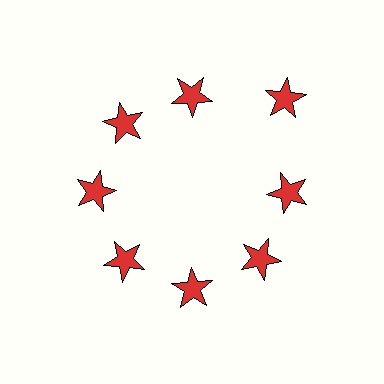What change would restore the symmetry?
The symmetry would be restored by moving it inward, back onto the ring so that all 8 stars sit at equal angles and equal distance from the center.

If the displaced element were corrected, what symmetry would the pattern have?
It would have 8-fold rotational symmetry — the pattern would map onto itself every 45 degrees.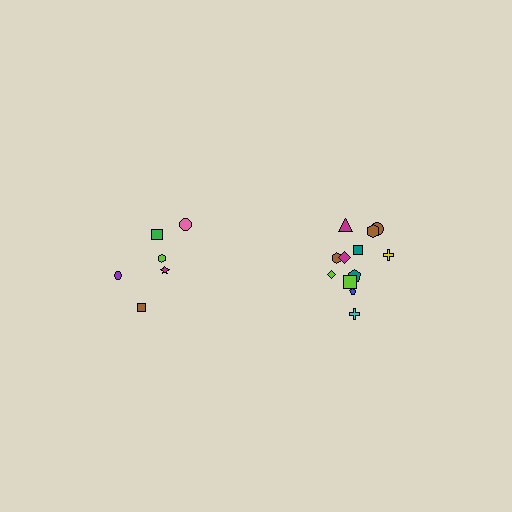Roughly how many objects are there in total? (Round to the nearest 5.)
Roughly 20 objects in total.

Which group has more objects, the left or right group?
The right group.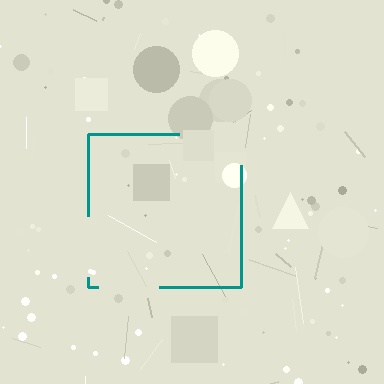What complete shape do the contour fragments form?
The contour fragments form a square.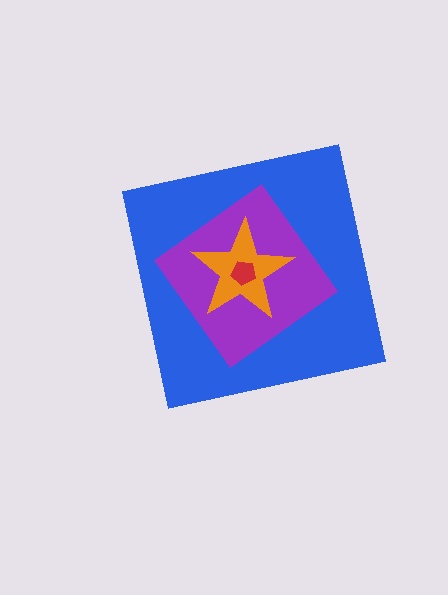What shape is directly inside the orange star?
The red pentagon.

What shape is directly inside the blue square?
The purple diamond.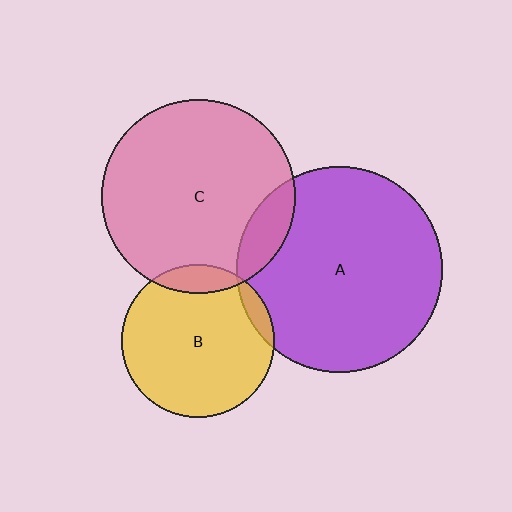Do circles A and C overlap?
Yes.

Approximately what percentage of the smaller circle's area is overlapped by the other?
Approximately 10%.